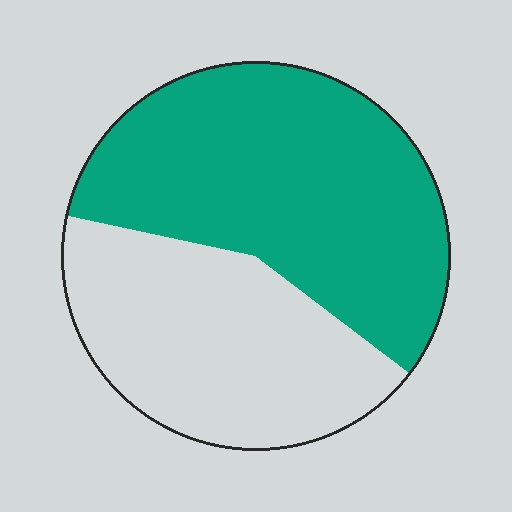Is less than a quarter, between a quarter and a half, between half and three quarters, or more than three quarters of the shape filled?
Between half and three quarters.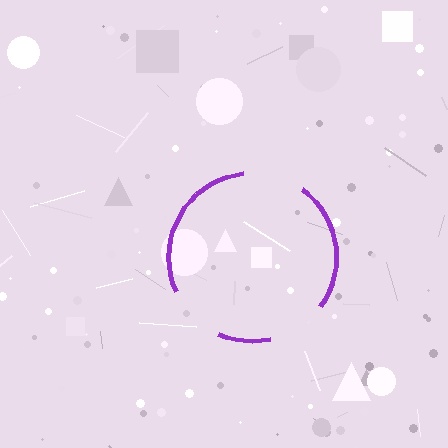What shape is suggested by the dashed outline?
The dashed outline suggests a circle.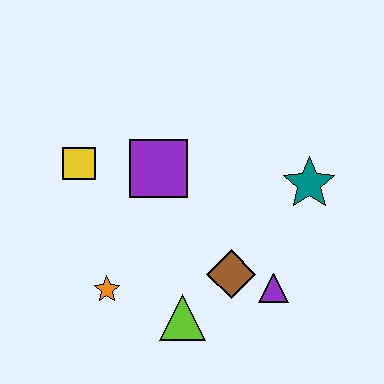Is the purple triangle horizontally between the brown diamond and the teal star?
Yes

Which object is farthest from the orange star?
The teal star is farthest from the orange star.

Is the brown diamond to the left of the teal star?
Yes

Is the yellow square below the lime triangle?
No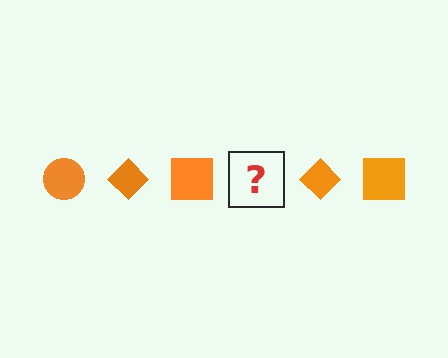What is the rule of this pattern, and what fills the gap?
The rule is that the pattern cycles through circle, diamond, square shapes in orange. The gap should be filled with an orange circle.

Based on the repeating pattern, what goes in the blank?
The blank should be an orange circle.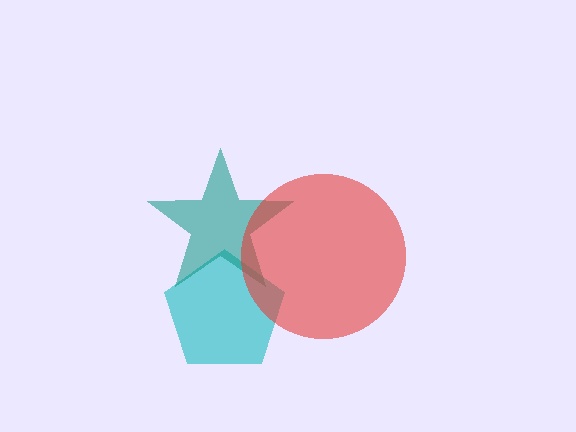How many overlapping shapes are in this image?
There are 3 overlapping shapes in the image.